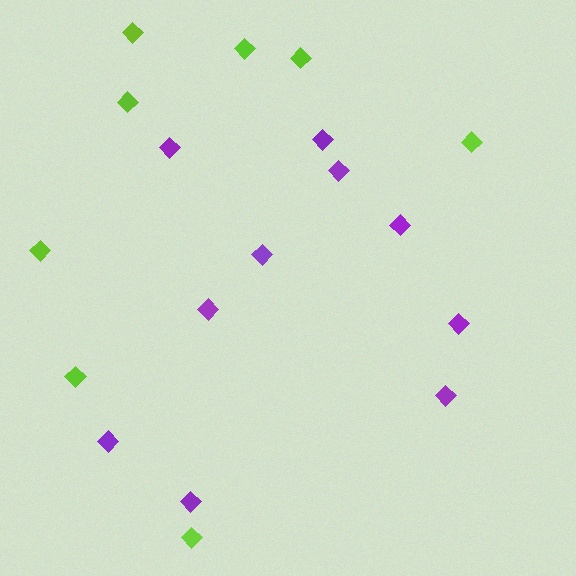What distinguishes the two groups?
There are 2 groups: one group of purple diamonds (10) and one group of lime diamonds (8).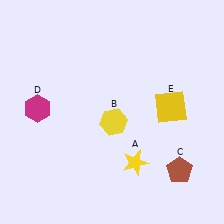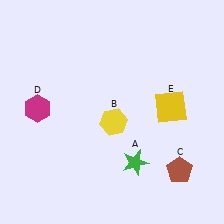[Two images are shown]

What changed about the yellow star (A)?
In Image 1, A is yellow. In Image 2, it changed to green.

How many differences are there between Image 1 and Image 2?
There is 1 difference between the two images.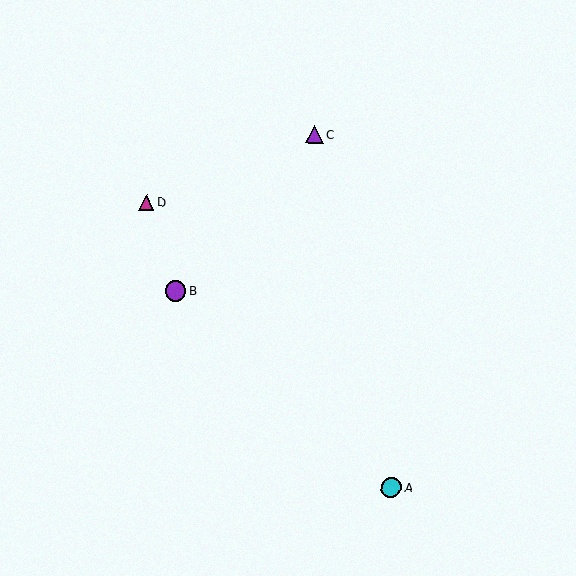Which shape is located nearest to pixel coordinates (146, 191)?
The magenta triangle (labeled D) at (147, 203) is nearest to that location.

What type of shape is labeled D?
Shape D is a magenta triangle.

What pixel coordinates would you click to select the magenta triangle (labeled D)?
Click at (147, 203) to select the magenta triangle D.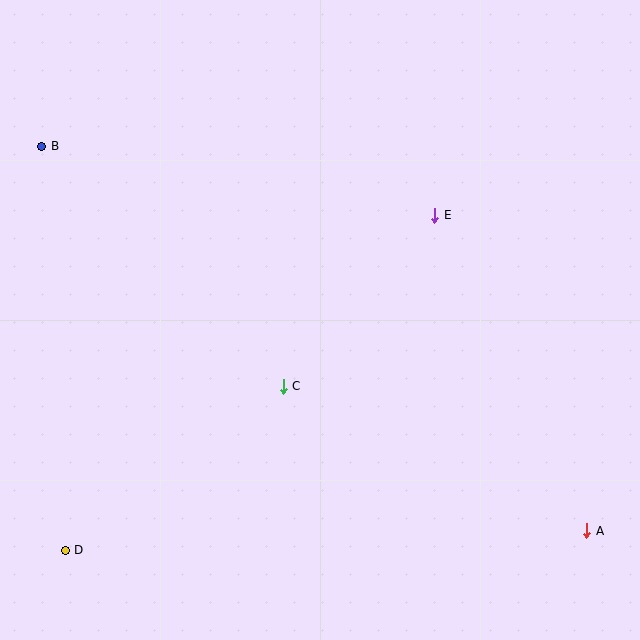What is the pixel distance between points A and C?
The distance between A and C is 336 pixels.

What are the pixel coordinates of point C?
Point C is at (283, 387).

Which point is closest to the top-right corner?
Point E is closest to the top-right corner.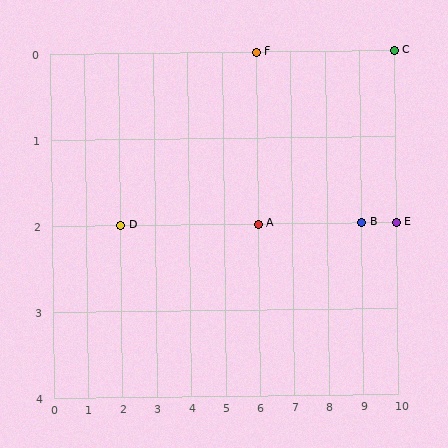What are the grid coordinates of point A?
Point A is at grid coordinates (6, 2).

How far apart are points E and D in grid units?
Points E and D are 8 columns apart.